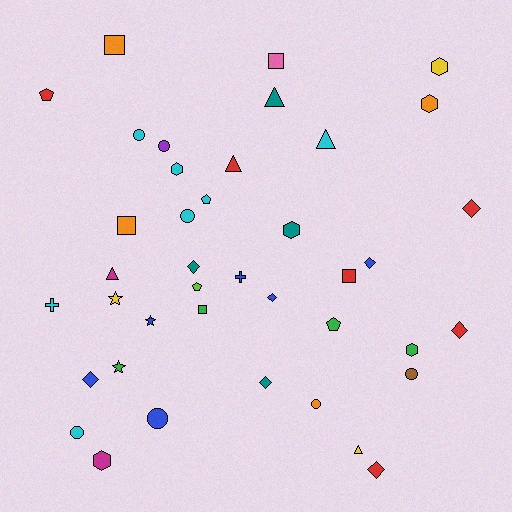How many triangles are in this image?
There are 5 triangles.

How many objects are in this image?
There are 40 objects.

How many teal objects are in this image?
There are 4 teal objects.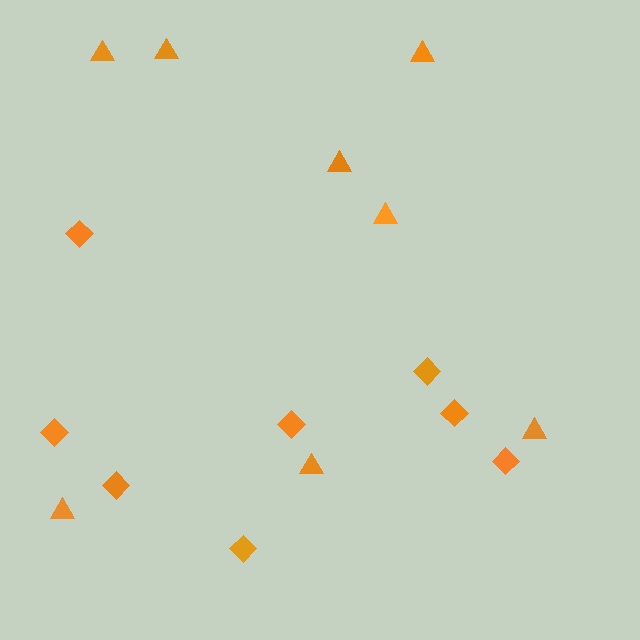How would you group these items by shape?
There are 2 groups: one group of triangles (8) and one group of diamonds (8).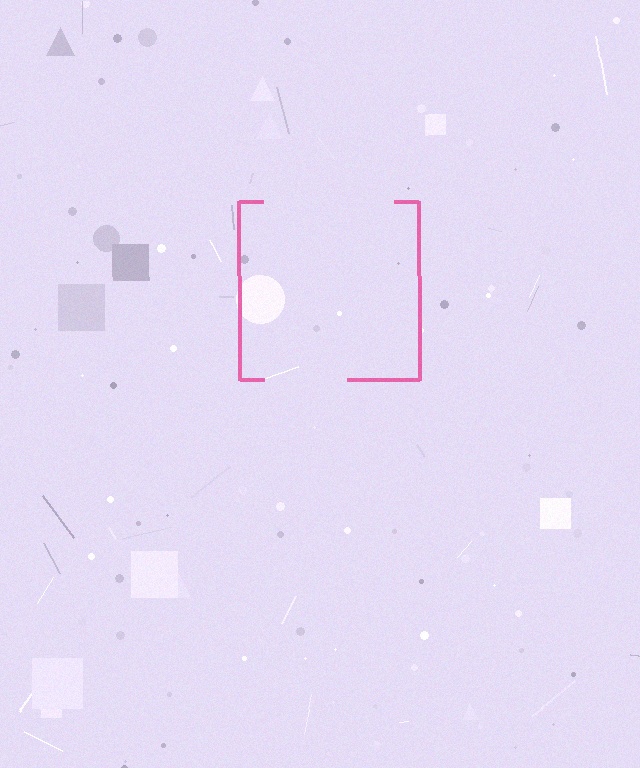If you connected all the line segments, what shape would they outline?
They would outline a square.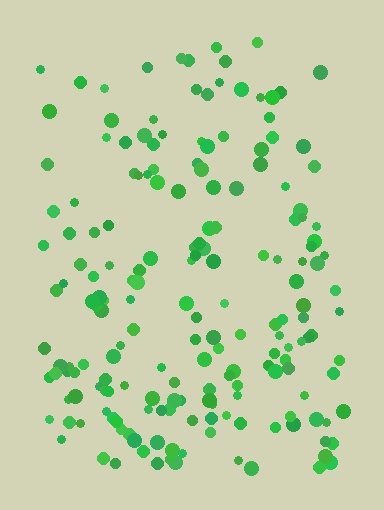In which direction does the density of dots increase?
From top to bottom, with the bottom side densest.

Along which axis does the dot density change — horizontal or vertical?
Vertical.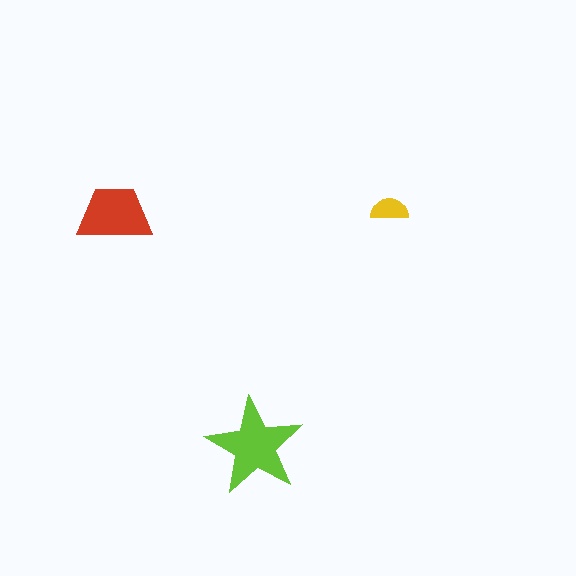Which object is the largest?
The lime star.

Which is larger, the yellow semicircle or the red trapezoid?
The red trapezoid.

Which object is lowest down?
The lime star is bottommost.